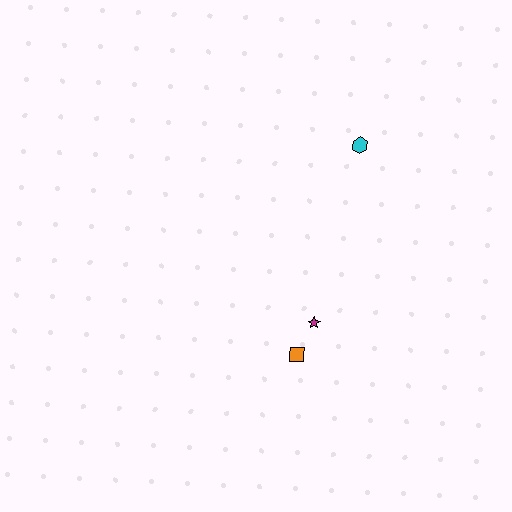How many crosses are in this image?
There are no crosses.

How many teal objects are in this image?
There are no teal objects.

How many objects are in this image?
There are 3 objects.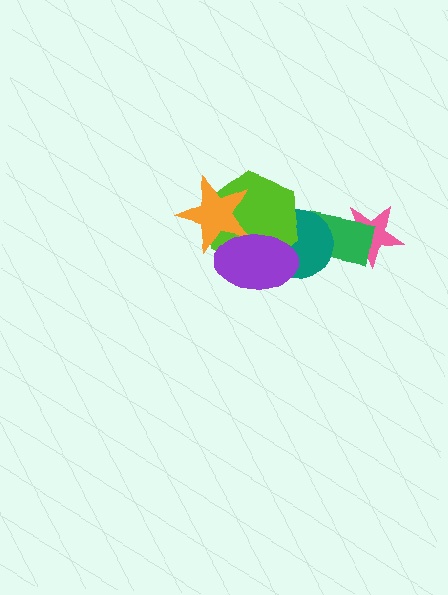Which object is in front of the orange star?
The purple ellipse is in front of the orange star.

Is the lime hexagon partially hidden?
Yes, it is partially covered by another shape.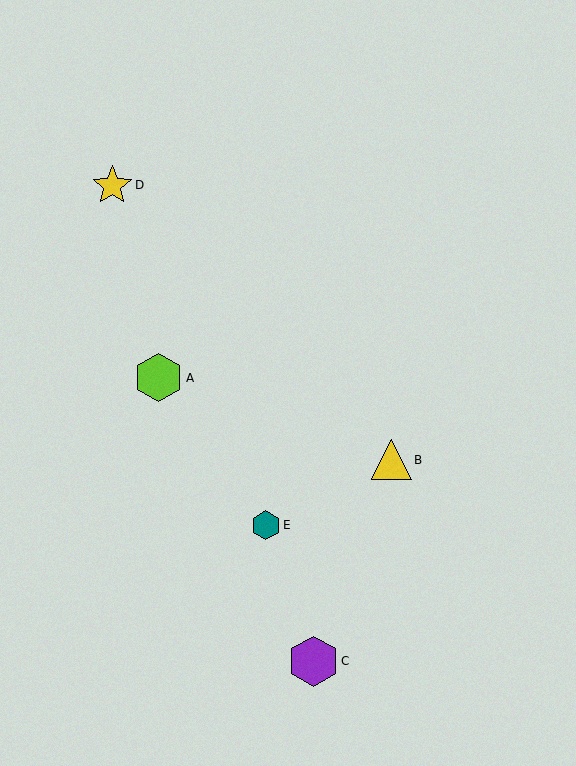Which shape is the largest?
The purple hexagon (labeled C) is the largest.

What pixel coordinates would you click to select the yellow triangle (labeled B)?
Click at (391, 460) to select the yellow triangle B.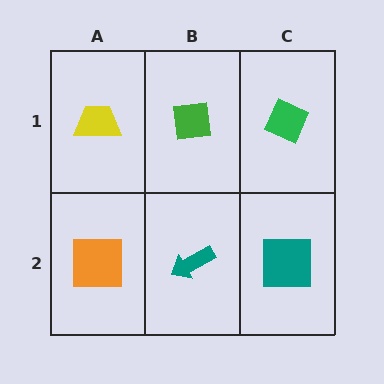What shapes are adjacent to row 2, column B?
A green square (row 1, column B), an orange square (row 2, column A), a teal square (row 2, column C).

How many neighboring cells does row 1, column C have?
2.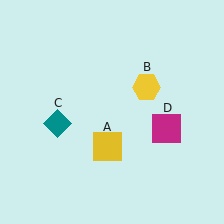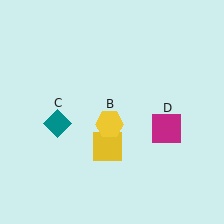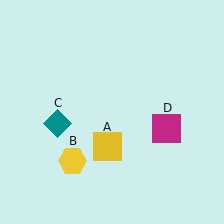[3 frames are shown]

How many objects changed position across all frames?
1 object changed position: yellow hexagon (object B).